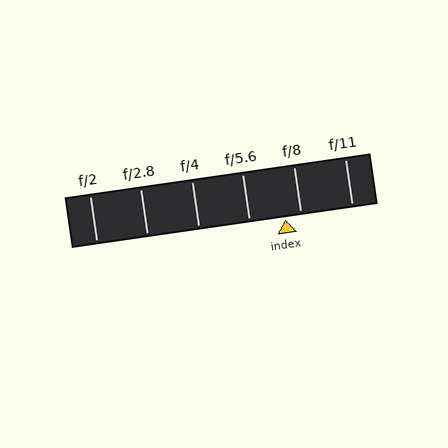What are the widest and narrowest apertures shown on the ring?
The widest aperture shown is f/2 and the narrowest is f/11.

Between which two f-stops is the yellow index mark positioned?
The index mark is between f/5.6 and f/8.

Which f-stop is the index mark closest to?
The index mark is closest to f/8.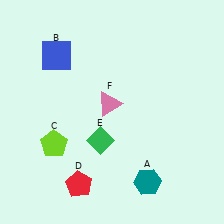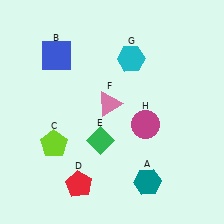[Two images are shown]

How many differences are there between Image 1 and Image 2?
There are 2 differences between the two images.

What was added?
A cyan hexagon (G), a magenta circle (H) were added in Image 2.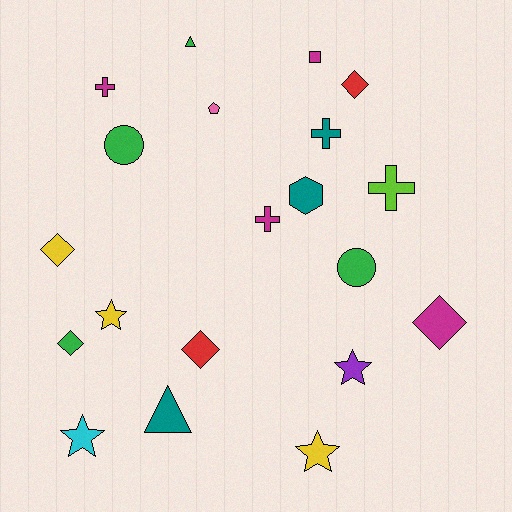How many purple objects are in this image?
There is 1 purple object.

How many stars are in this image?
There are 4 stars.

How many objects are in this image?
There are 20 objects.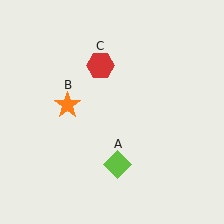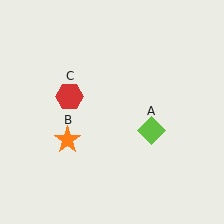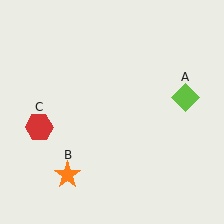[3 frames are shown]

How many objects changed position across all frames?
3 objects changed position: lime diamond (object A), orange star (object B), red hexagon (object C).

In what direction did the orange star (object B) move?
The orange star (object B) moved down.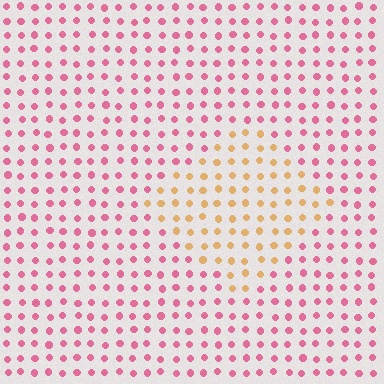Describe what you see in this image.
The image is filled with small pink elements in a uniform arrangement. A diamond-shaped region is visible where the elements are tinted to a slightly different hue, forming a subtle color boundary.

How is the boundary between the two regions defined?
The boundary is defined purely by a slight shift in hue (about 58 degrees). Spacing, size, and orientation are identical on both sides.